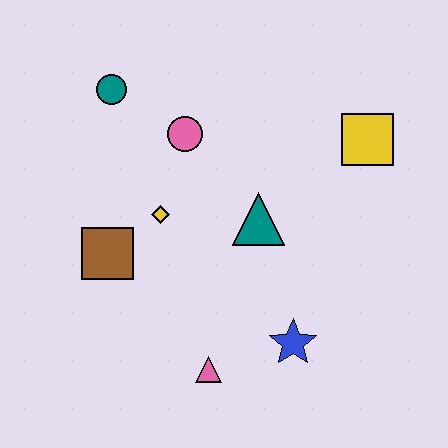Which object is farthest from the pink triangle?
The teal circle is farthest from the pink triangle.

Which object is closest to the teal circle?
The pink circle is closest to the teal circle.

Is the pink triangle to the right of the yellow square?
No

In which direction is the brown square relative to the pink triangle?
The brown square is above the pink triangle.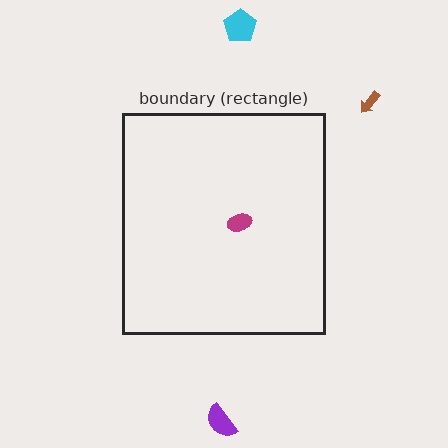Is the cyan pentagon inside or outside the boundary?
Outside.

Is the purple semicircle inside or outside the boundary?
Outside.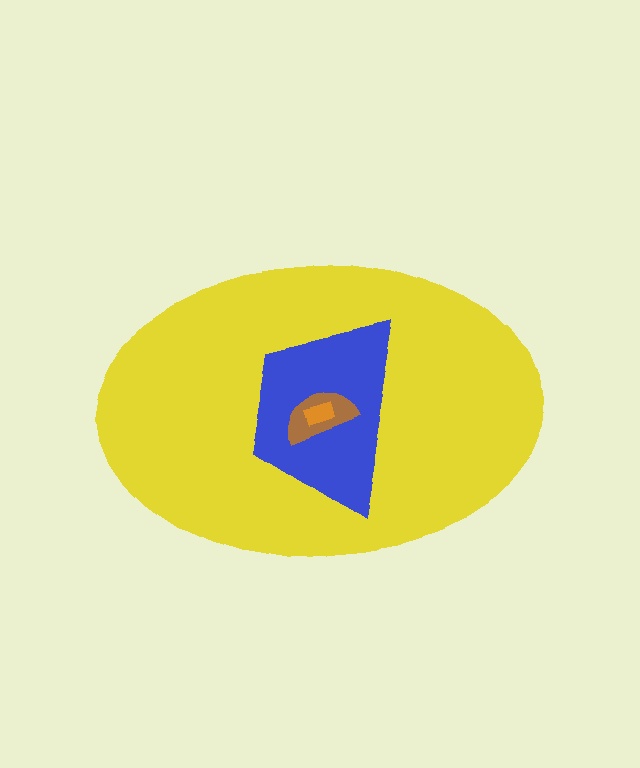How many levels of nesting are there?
4.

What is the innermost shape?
The orange rectangle.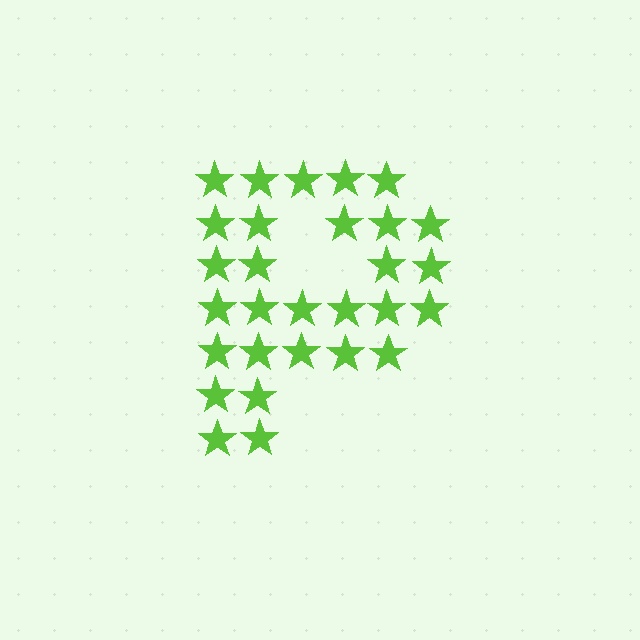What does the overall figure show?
The overall figure shows the letter P.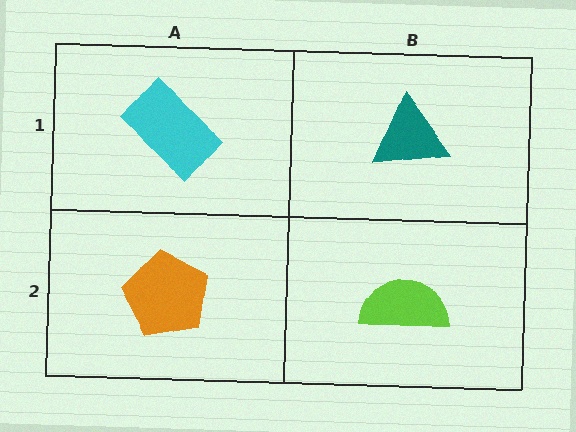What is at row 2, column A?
An orange pentagon.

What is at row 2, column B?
A lime semicircle.